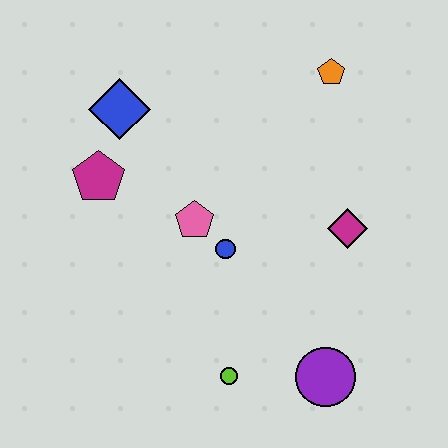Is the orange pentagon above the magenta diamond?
Yes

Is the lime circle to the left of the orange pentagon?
Yes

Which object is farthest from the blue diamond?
The purple circle is farthest from the blue diamond.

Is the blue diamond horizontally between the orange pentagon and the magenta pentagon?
Yes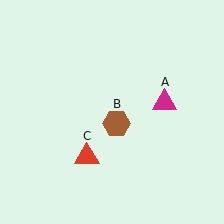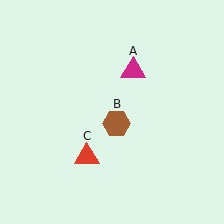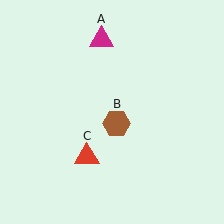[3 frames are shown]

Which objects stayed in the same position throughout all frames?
Brown hexagon (object B) and red triangle (object C) remained stationary.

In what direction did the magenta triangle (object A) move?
The magenta triangle (object A) moved up and to the left.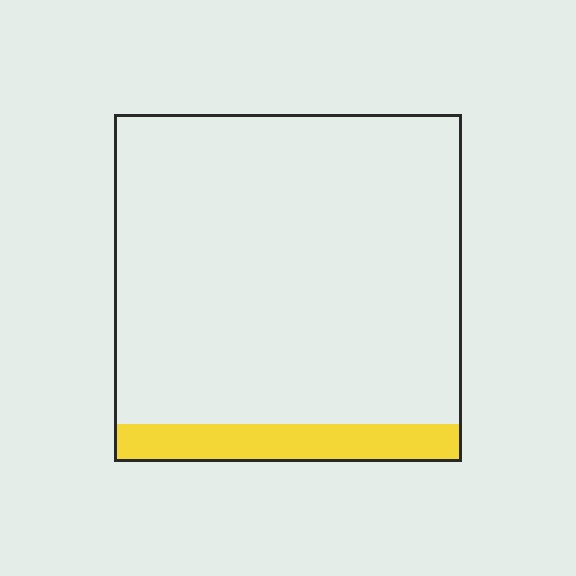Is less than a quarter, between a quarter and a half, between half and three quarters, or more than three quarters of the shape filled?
Less than a quarter.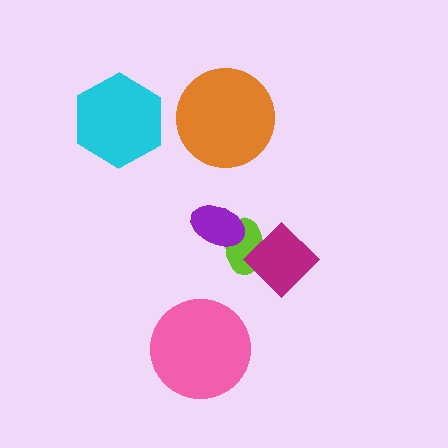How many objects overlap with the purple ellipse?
1 object overlaps with the purple ellipse.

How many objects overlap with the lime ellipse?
2 objects overlap with the lime ellipse.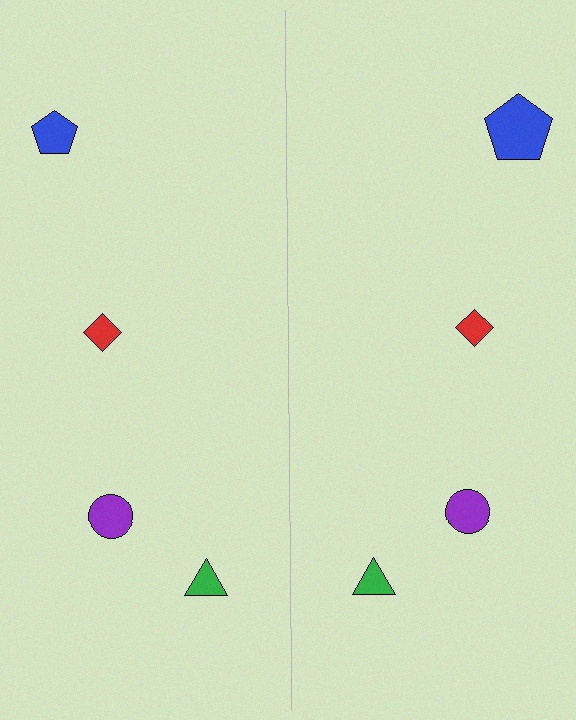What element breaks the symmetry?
The blue pentagon on the right side has a different size than its mirror counterpart.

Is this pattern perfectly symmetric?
No, the pattern is not perfectly symmetric. The blue pentagon on the right side has a different size than its mirror counterpart.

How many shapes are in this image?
There are 8 shapes in this image.